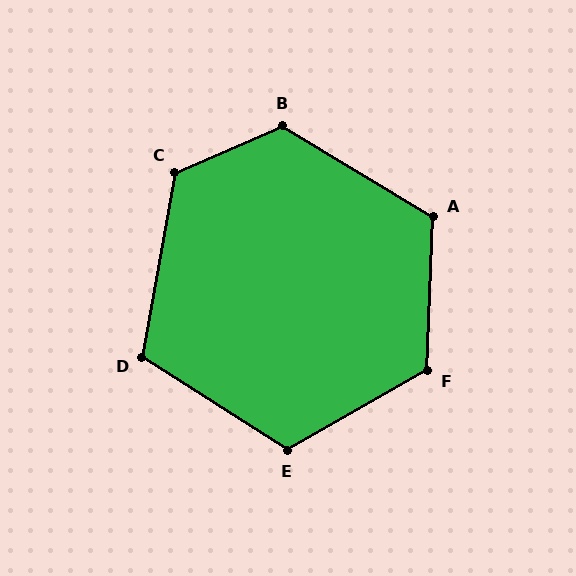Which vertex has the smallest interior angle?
D, at approximately 112 degrees.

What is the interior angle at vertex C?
Approximately 123 degrees (obtuse).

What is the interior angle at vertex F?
Approximately 122 degrees (obtuse).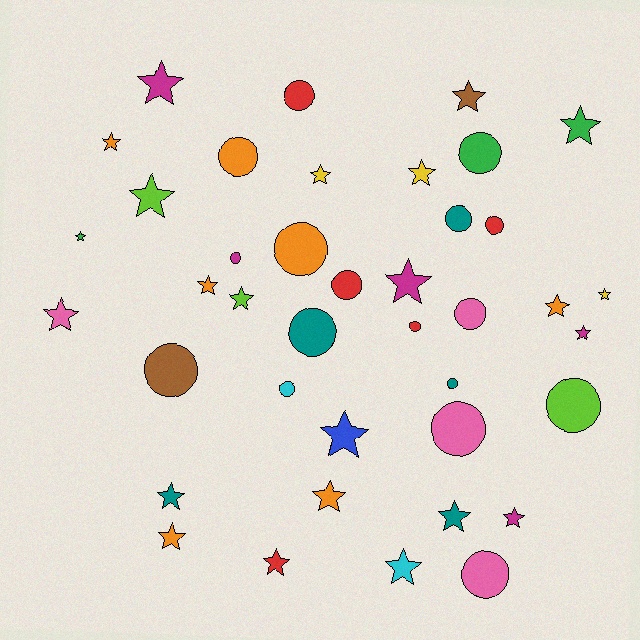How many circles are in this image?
There are 17 circles.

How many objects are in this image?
There are 40 objects.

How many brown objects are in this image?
There are 2 brown objects.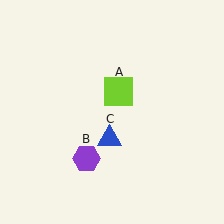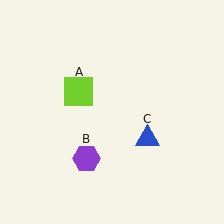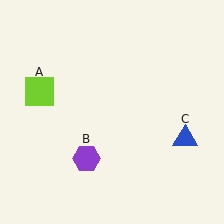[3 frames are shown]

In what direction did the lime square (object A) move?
The lime square (object A) moved left.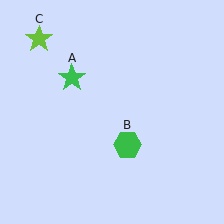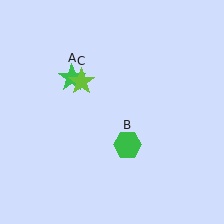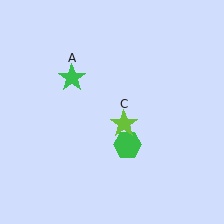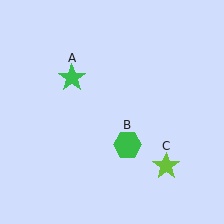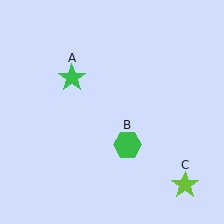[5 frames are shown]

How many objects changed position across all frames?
1 object changed position: lime star (object C).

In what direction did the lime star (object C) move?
The lime star (object C) moved down and to the right.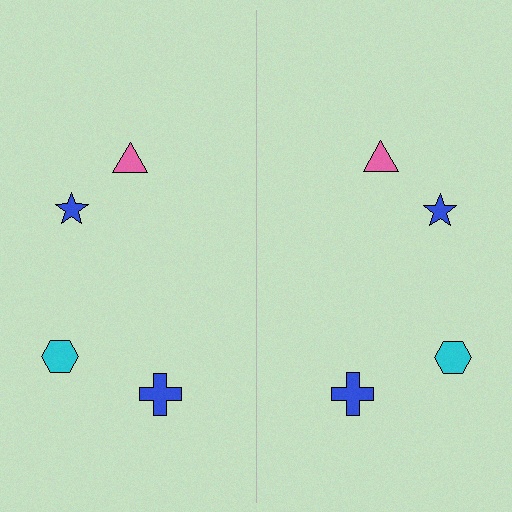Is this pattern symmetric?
Yes, this pattern has bilateral (reflection) symmetry.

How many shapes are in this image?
There are 8 shapes in this image.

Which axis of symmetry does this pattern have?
The pattern has a vertical axis of symmetry running through the center of the image.